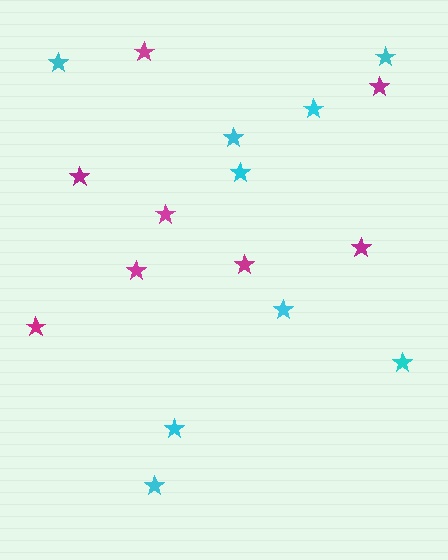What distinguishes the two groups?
There are 2 groups: one group of cyan stars (9) and one group of magenta stars (8).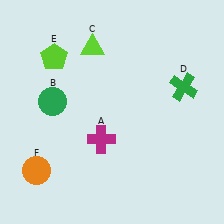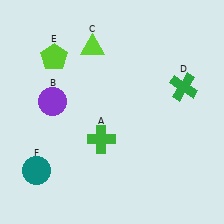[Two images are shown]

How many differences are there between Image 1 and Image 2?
There are 3 differences between the two images.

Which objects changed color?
A changed from magenta to green. B changed from green to purple. F changed from orange to teal.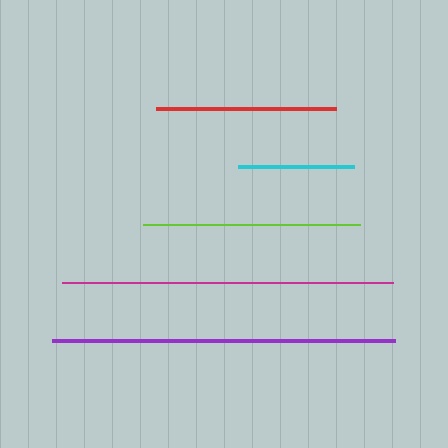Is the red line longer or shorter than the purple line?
The purple line is longer than the red line.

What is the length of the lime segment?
The lime segment is approximately 217 pixels long.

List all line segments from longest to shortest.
From longest to shortest: purple, magenta, lime, red, cyan.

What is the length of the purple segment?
The purple segment is approximately 343 pixels long.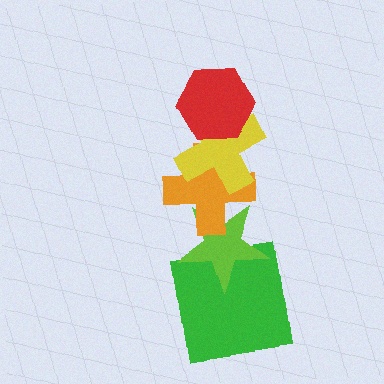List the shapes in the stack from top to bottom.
From top to bottom: the red hexagon, the yellow cross, the orange cross, the lime star, the green square.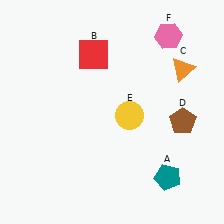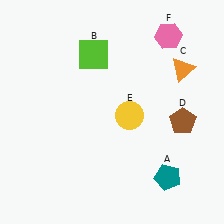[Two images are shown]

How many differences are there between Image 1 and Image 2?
There is 1 difference between the two images.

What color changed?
The square (B) changed from red in Image 1 to lime in Image 2.